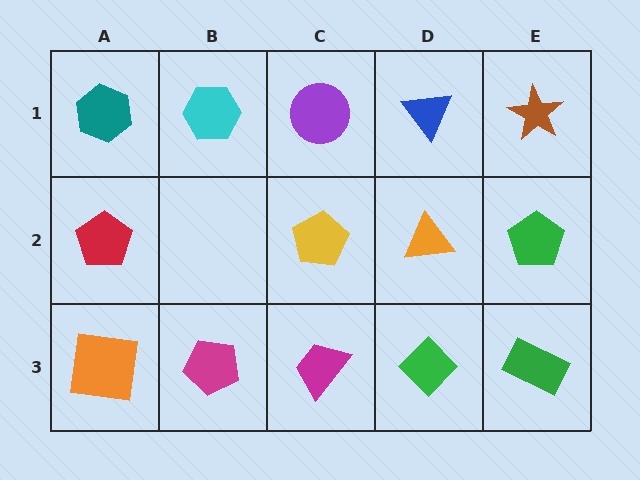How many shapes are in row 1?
5 shapes.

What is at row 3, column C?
A magenta trapezoid.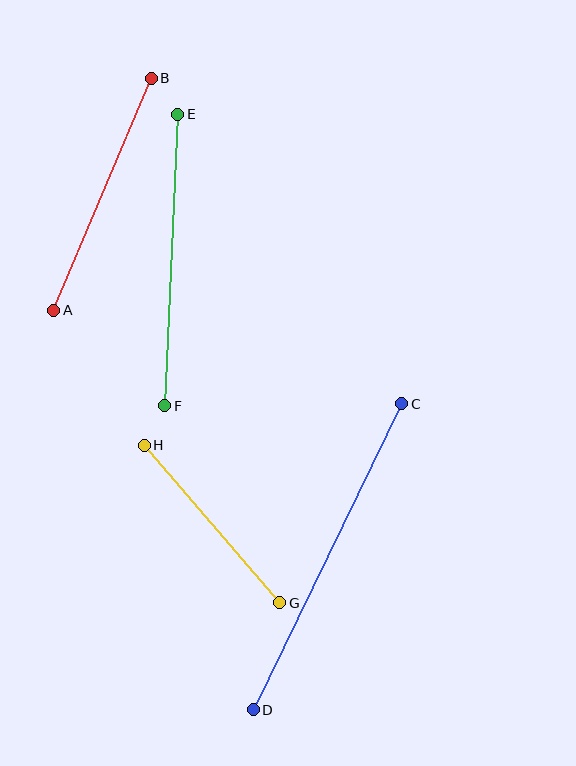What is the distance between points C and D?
The distance is approximately 340 pixels.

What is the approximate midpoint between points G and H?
The midpoint is at approximately (212, 524) pixels.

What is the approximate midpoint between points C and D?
The midpoint is at approximately (328, 557) pixels.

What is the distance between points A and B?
The distance is approximately 252 pixels.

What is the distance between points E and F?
The distance is approximately 292 pixels.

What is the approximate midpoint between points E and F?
The midpoint is at approximately (171, 260) pixels.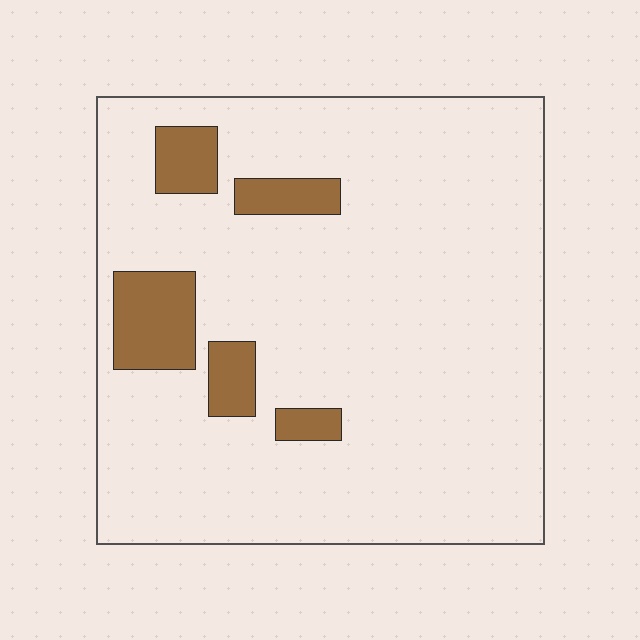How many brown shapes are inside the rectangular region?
5.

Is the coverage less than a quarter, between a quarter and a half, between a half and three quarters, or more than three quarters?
Less than a quarter.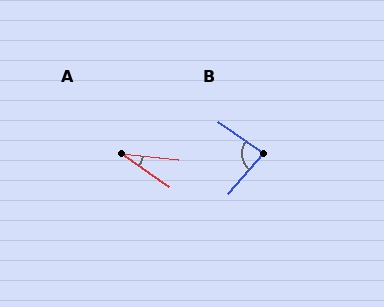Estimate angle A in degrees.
Approximately 29 degrees.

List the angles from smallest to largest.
A (29°), B (85°).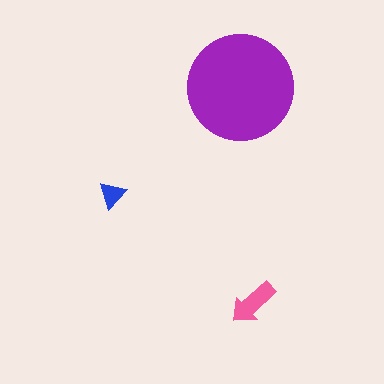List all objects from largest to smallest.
The purple circle, the pink arrow, the blue triangle.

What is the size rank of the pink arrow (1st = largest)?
2nd.